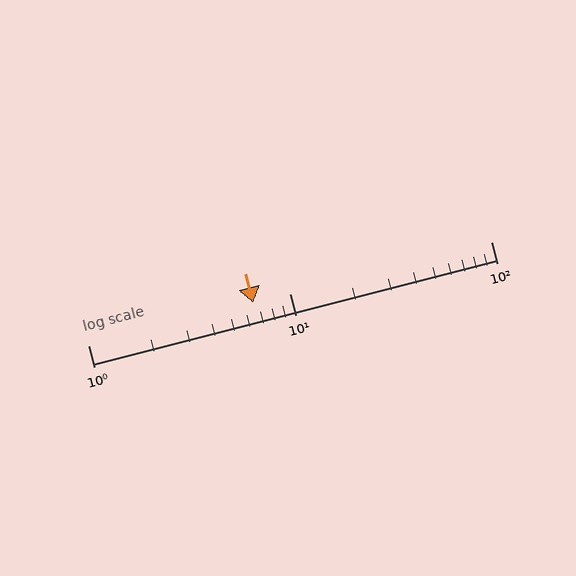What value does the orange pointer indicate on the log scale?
The pointer indicates approximately 6.6.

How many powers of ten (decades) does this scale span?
The scale spans 2 decades, from 1 to 100.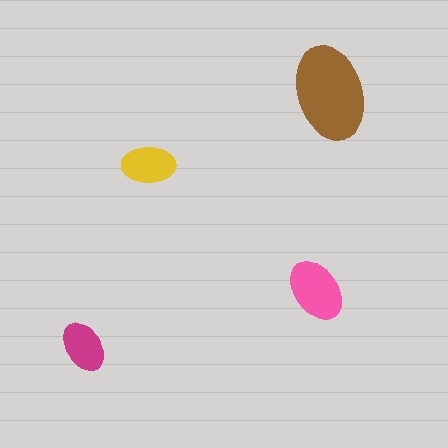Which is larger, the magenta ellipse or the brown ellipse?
The brown one.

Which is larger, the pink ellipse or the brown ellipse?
The brown one.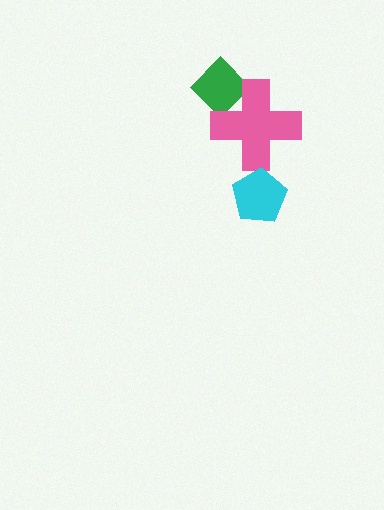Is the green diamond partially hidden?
Yes, it is partially covered by another shape.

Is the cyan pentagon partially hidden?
No, no other shape covers it.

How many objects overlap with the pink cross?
1 object overlaps with the pink cross.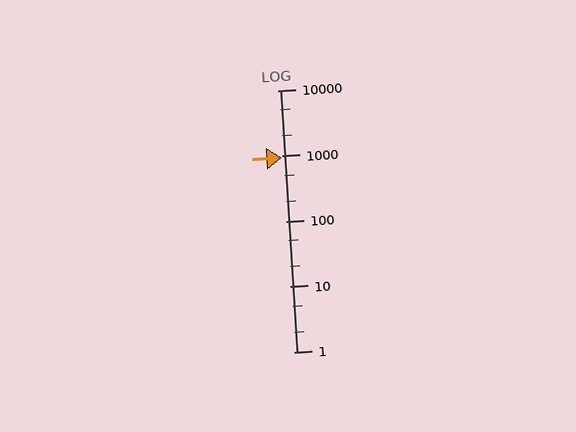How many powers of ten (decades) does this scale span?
The scale spans 4 decades, from 1 to 10000.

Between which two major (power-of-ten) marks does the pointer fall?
The pointer is between 100 and 1000.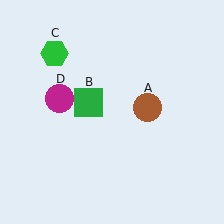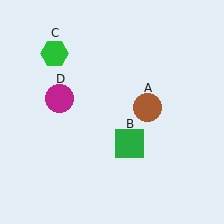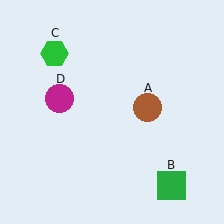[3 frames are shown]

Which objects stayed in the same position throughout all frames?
Brown circle (object A) and green hexagon (object C) and magenta circle (object D) remained stationary.